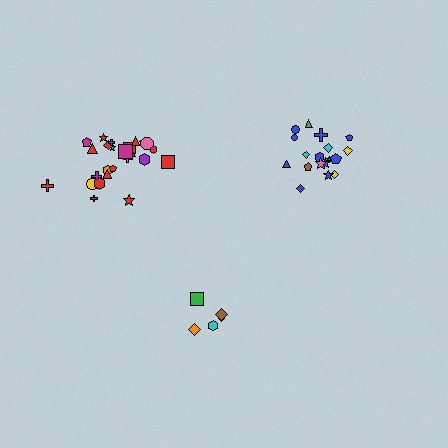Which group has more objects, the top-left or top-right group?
The top-left group.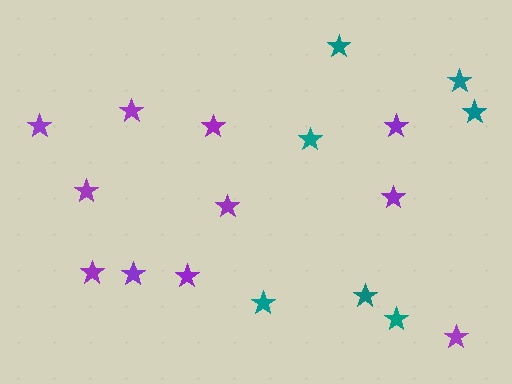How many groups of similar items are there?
There are 2 groups: one group of teal stars (7) and one group of purple stars (11).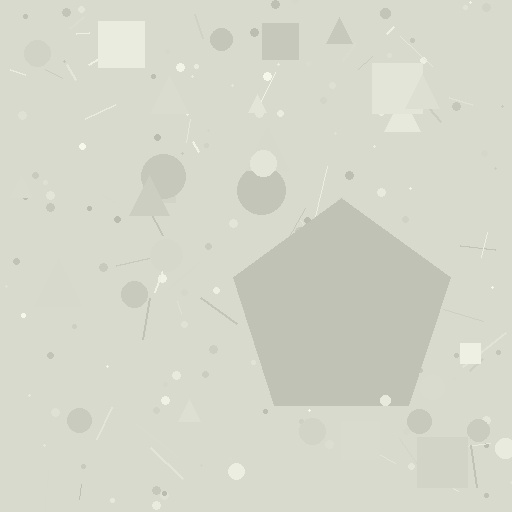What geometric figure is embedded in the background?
A pentagon is embedded in the background.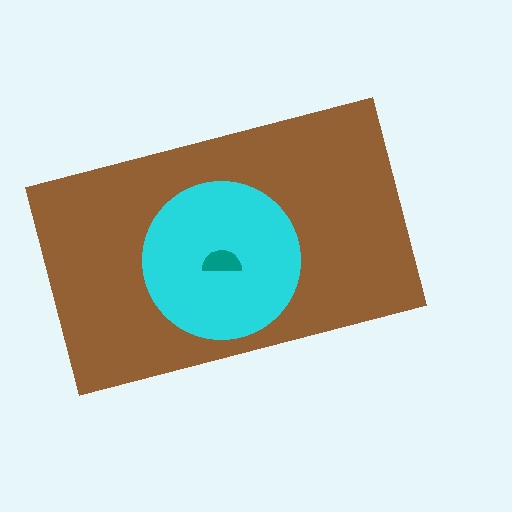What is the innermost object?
The teal semicircle.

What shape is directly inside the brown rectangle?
The cyan circle.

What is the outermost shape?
The brown rectangle.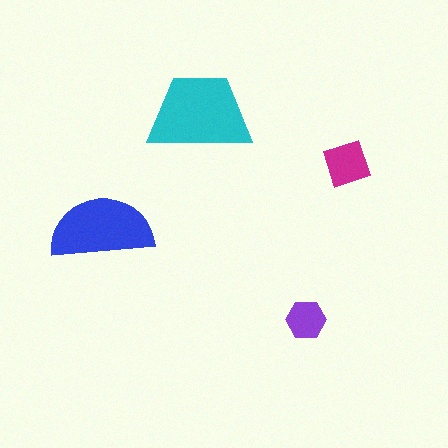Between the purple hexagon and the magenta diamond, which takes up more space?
The magenta diamond.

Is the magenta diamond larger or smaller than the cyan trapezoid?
Smaller.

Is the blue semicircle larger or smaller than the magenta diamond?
Larger.